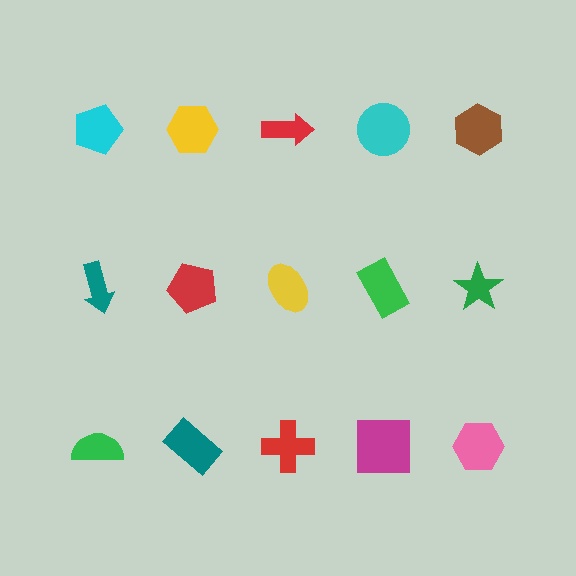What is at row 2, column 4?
A green rectangle.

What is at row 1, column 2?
A yellow hexagon.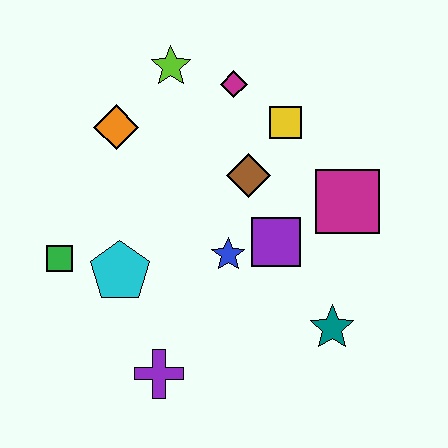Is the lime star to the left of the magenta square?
Yes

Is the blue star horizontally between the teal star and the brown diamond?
No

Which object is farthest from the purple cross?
The lime star is farthest from the purple cross.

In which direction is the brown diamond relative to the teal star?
The brown diamond is above the teal star.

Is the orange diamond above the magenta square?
Yes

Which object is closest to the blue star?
The purple square is closest to the blue star.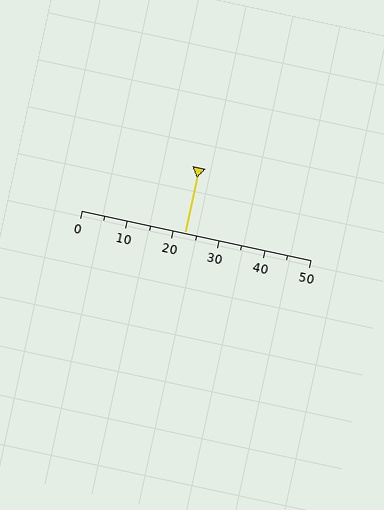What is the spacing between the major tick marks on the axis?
The major ticks are spaced 10 apart.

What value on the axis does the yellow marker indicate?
The marker indicates approximately 22.5.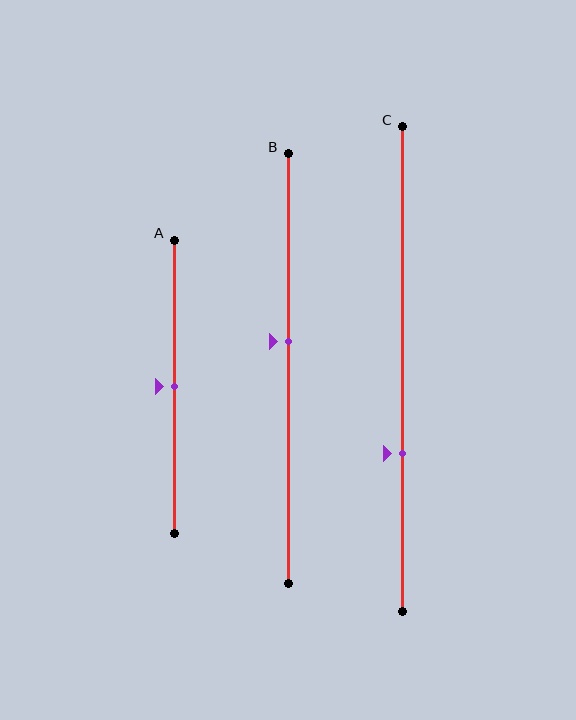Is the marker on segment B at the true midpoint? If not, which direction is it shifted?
No, the marker on segment B is shifted upward by about 6% of the segment length.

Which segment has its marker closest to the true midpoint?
Segment A has its marker closest to the true midpoint.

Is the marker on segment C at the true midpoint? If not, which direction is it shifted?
No, the marker on segment C is shifted downward by about 17% of the segment length.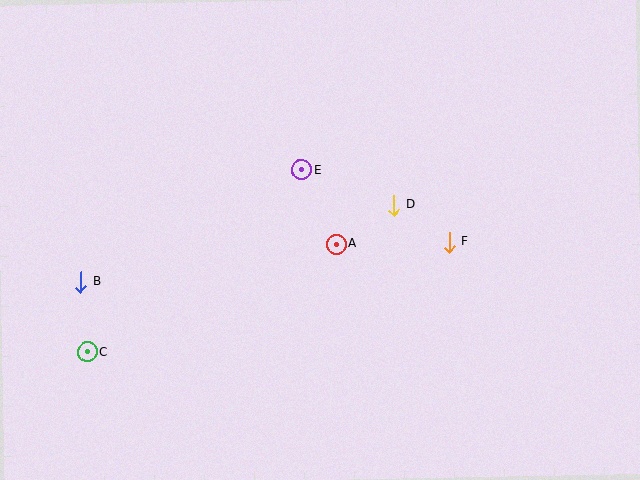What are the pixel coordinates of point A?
Point A is at (336, 244).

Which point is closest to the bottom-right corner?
Point F is closest to the bottom-right corner.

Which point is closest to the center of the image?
Point A at (336, 244) is closest to the center.